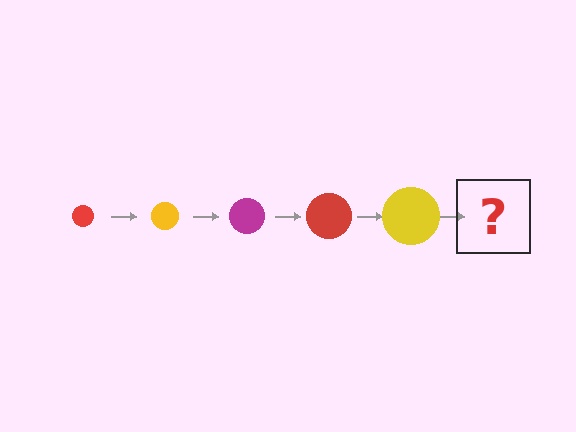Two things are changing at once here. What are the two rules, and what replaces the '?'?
The two rules are that the circle grows larger each step and the color cycles through red, yellow, and magenta. The '?' should be a magenta circle, larger than the previous one.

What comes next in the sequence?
The next element should be a magenta circle, larger than the previous one.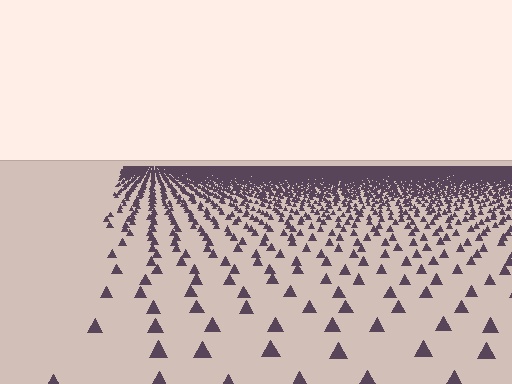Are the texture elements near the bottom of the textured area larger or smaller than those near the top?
Larger. Near the bottom, elements are closer to the viewer and appear at a bigger on-screen size.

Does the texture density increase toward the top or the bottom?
Density increases toward the top.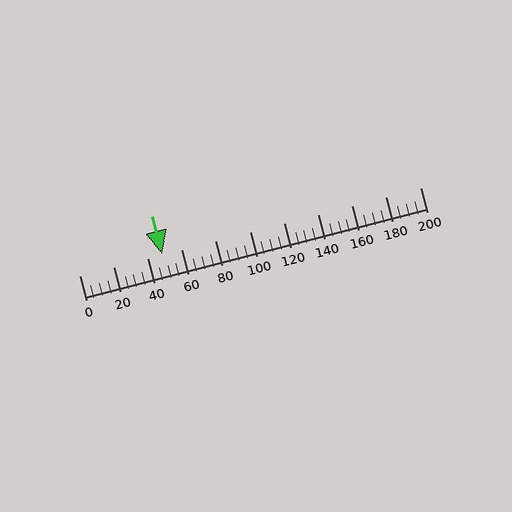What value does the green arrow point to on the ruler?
The green arrow points to approximately 48.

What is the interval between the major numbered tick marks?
The major tick marks are spaced 20 units apart.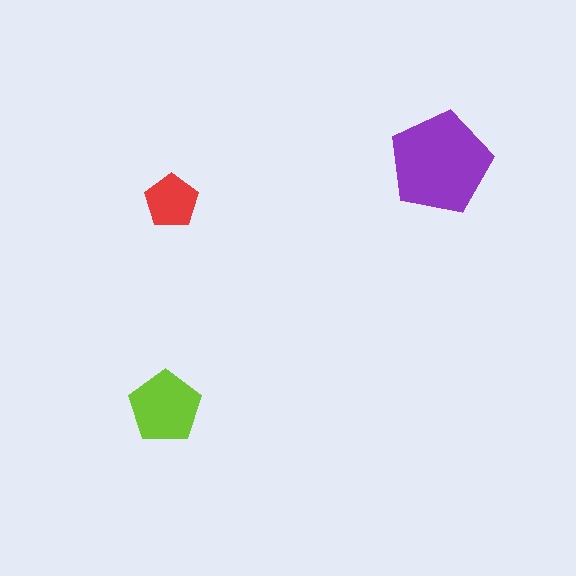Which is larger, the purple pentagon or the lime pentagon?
The purple one.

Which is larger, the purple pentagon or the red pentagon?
The purple one.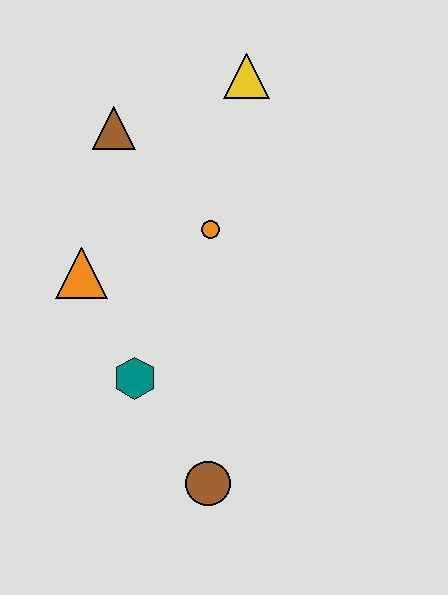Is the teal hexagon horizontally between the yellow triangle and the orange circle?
No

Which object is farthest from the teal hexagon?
The yellow triangle is farthest from the teal hexagon.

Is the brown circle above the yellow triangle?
No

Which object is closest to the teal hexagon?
The orange triangle is closest to the teal hexagon.